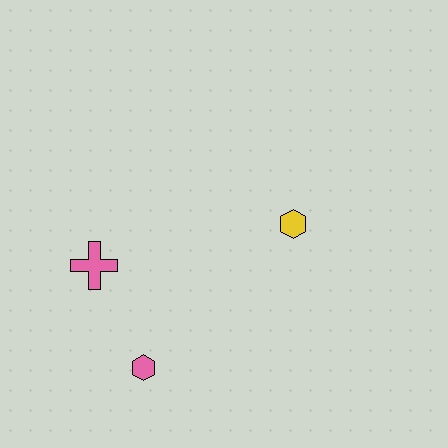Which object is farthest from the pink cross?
The yellow hexagon is farthest from the pink cross.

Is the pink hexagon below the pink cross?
Yes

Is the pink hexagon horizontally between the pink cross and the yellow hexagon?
Yes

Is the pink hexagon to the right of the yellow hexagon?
No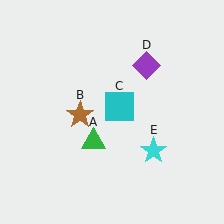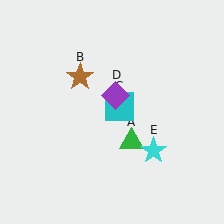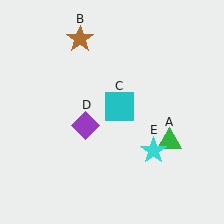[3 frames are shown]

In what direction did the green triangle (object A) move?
The green triangle (object A) moved right.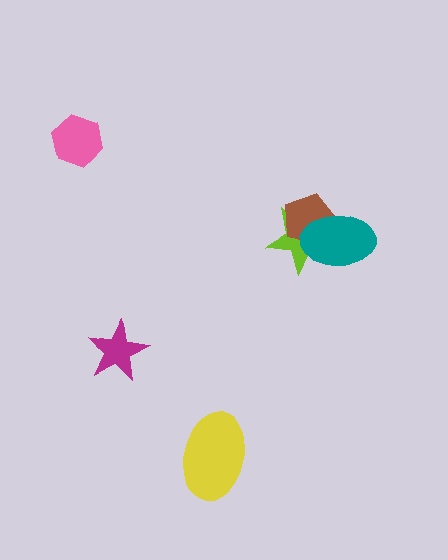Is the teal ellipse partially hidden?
No, no other shape covers it.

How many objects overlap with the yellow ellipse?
0 objects overlap with the yellow ellipse.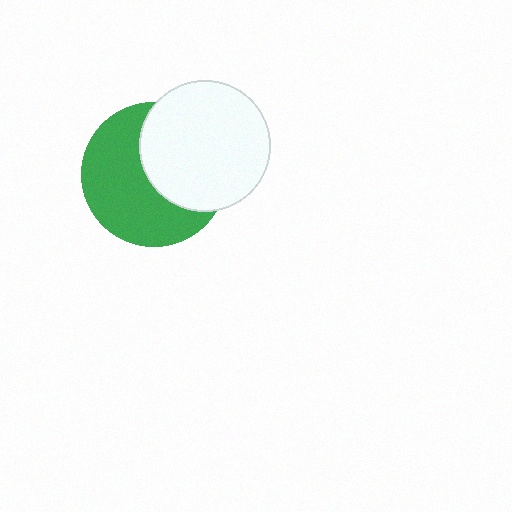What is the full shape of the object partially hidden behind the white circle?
The partially hidden object is a green circle.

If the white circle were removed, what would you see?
You would see the complete green circle.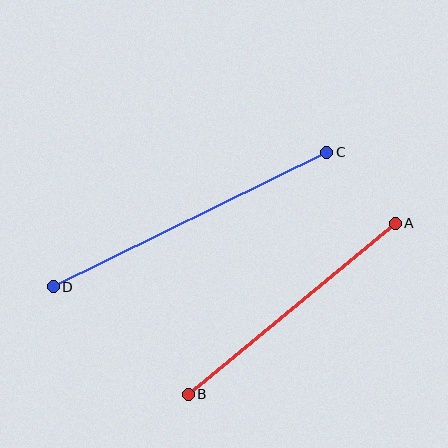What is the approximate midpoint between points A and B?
The midpoint is at approximately (292, 309) pixels.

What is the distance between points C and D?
The distance is approximately 305 pixels.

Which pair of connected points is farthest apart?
Points C and D are farthest apart.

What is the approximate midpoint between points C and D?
The midpoint is at approximately (190, 220) pixels.